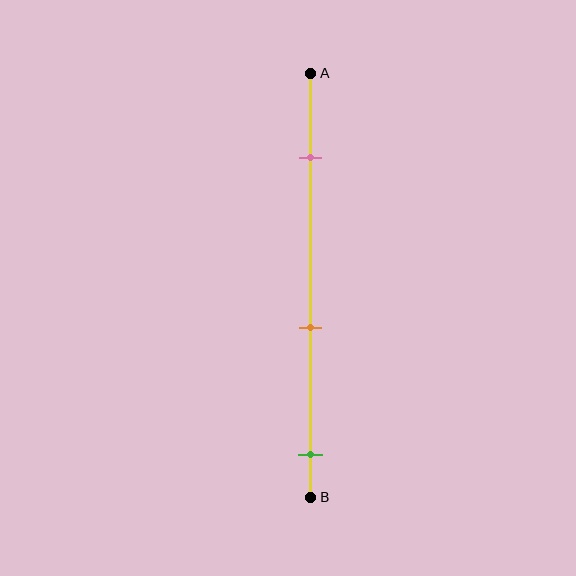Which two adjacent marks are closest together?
The orange and green marks are the closest adjacent pair.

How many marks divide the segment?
There are 3 marks dividing the segment.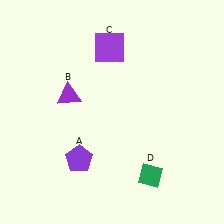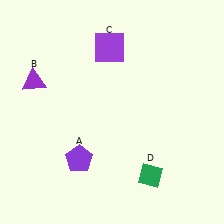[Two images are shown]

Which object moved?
The purple triangle (B) moved left.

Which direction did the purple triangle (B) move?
The purple triangle (B) moved left.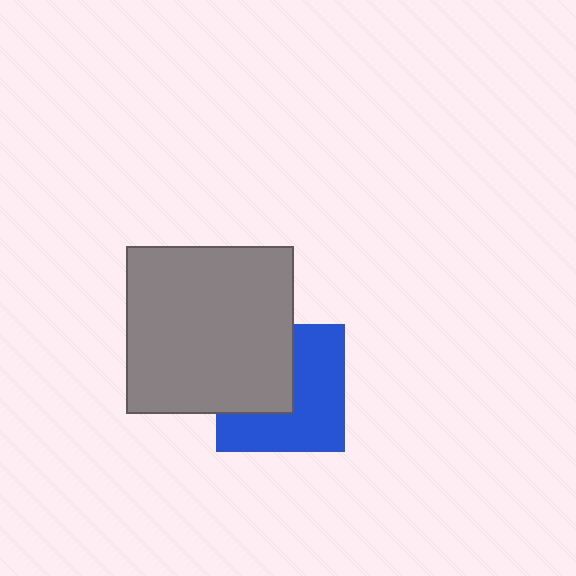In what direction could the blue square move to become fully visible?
The blue square could move toward the lower-right. That would shift it out from behind the gray square entirely.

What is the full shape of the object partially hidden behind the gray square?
The partially hidden object is a blue square.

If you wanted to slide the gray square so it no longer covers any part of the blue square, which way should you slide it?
Slide it toward the upper-left — that is the most direct way to separate the two shapes.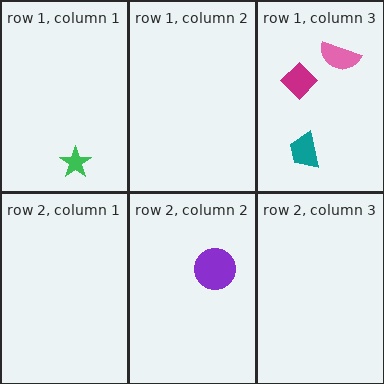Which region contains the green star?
The row 1, column 1 region.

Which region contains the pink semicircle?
The row 1, column 3 region.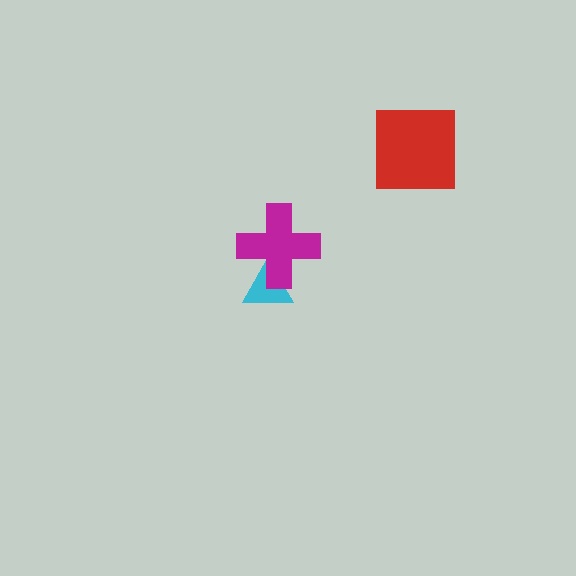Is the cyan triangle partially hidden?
Yes, it is partially covered by another shape.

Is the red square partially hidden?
No, no other shape covers it.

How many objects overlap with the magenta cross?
1 object overlaps with the magenta cross.